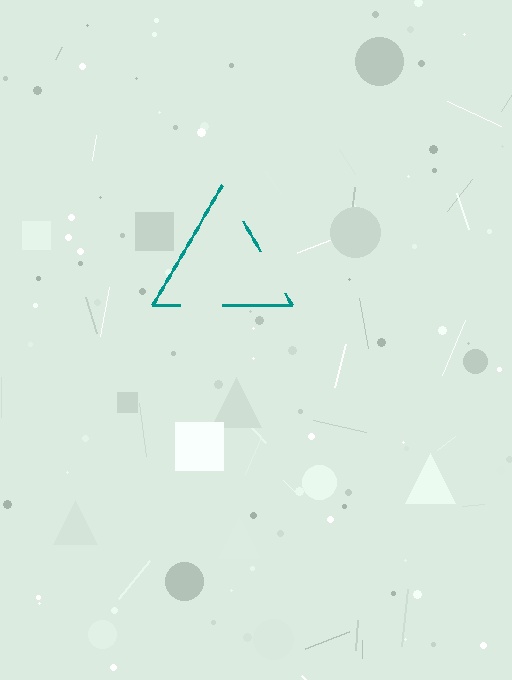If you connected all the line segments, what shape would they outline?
They would outline a triangle.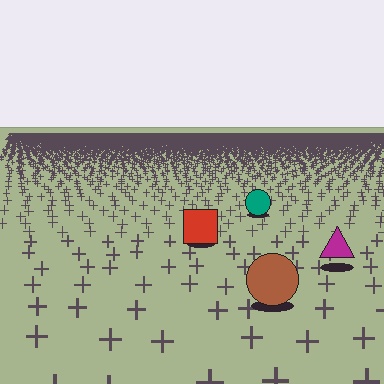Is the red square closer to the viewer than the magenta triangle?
No. The magenta triangle is closer — you can tell from the texture gradient: the ground texture is coarser near it.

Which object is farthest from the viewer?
The teal circle is farthest from the viewer. It appears smaller and the ground texture around it is denser.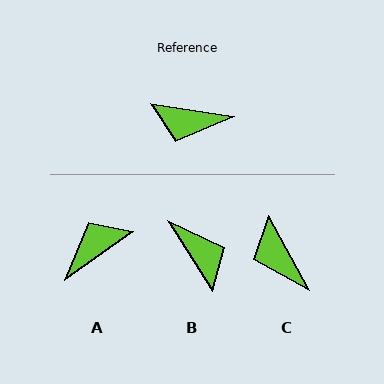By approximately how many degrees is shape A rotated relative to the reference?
Approximately 136 degrees clockwise.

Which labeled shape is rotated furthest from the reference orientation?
A, about 136 degrees away.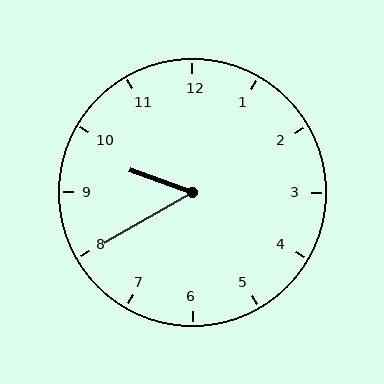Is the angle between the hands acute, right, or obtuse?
It is acute.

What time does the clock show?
9:40.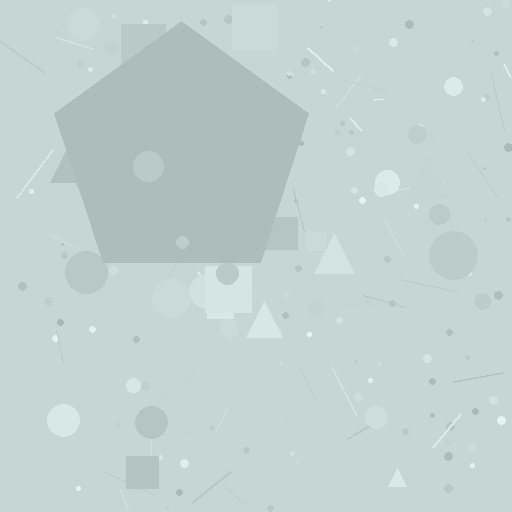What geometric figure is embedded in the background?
A pentagon is embedded in the background.